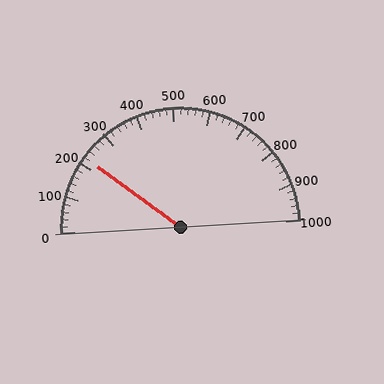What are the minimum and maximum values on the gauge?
The gauge ranges from 0 to 1000.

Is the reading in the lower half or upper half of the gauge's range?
The reading is in the lower half of the range (0 to 1000).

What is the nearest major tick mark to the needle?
The nearest major tick mark is 200.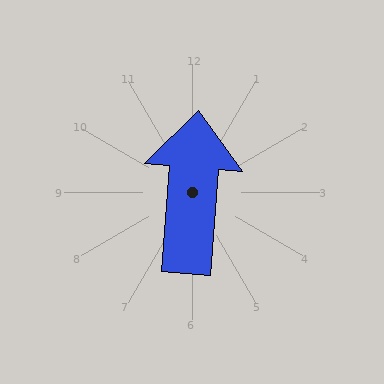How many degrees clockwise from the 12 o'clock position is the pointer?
Approximately 4 degrees.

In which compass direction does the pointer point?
North.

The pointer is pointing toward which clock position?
Roughly 12 o'clock.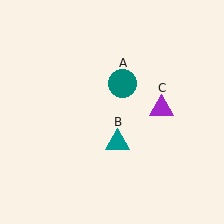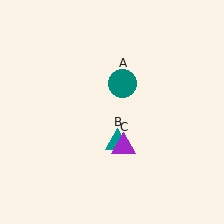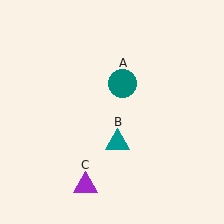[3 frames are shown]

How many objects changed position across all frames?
1 object changed position: purple triangle (object C).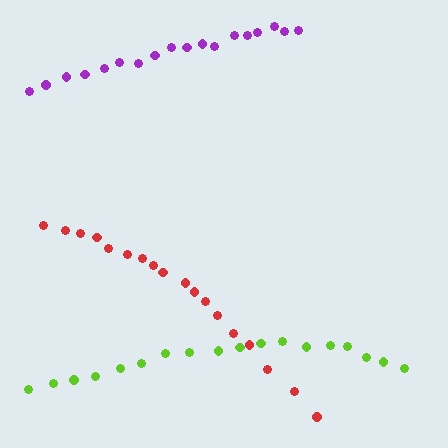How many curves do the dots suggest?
There are 3 distinct paths.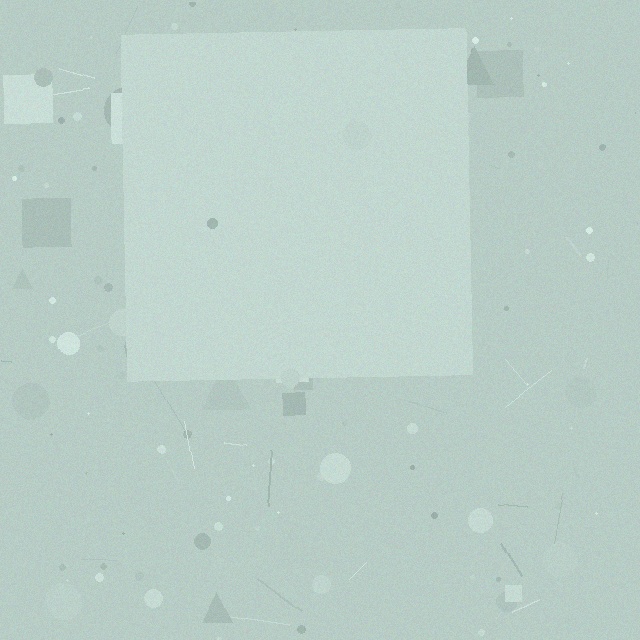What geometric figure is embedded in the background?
A square is embedded in the background.